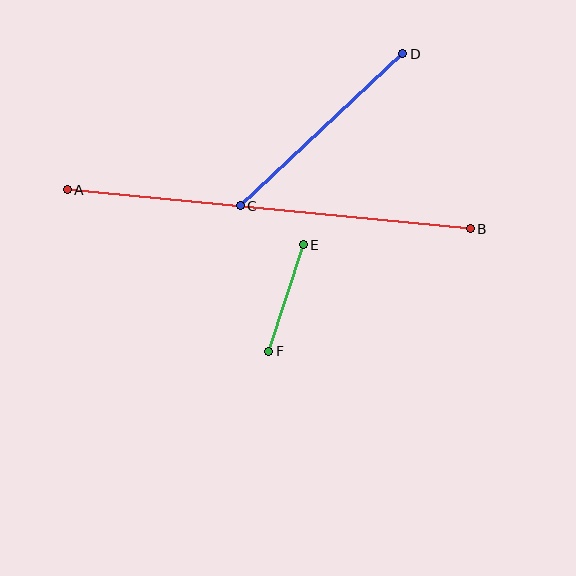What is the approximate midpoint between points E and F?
The midpoint is at approximately (286, 298) pixels.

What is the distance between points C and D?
The distance is approximately 223 pixels.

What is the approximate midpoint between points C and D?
The midpoint is at approximately (322, 130) pixels.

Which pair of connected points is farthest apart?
Points A and B are farthest apart.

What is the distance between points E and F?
The distance is approximately 112 pixels.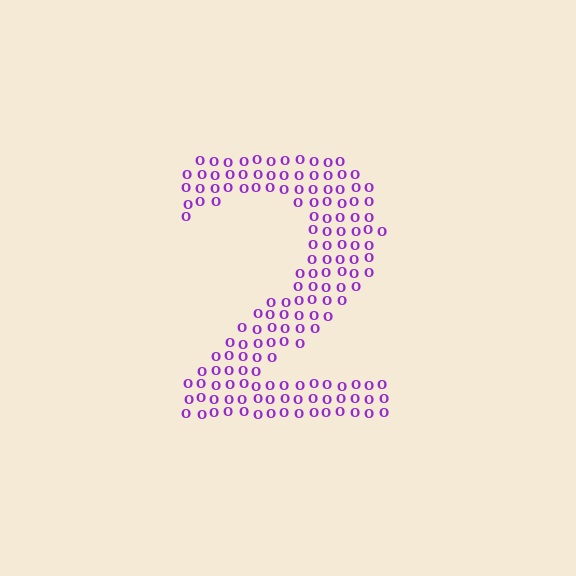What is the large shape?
The large shape is the digit 2.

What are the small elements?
The small elements are letter O's.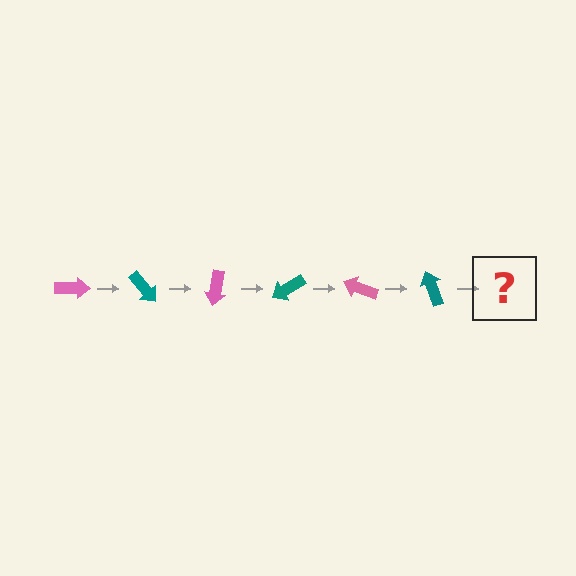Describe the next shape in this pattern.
It should be a pink arrow, rotated 300 degrees from the start.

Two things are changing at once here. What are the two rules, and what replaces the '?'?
The two rules are that it rotates 50 degrees each step and the color cycles through pink and teal. The '?' should be a pink arrow, rotated 300 degrees from the start.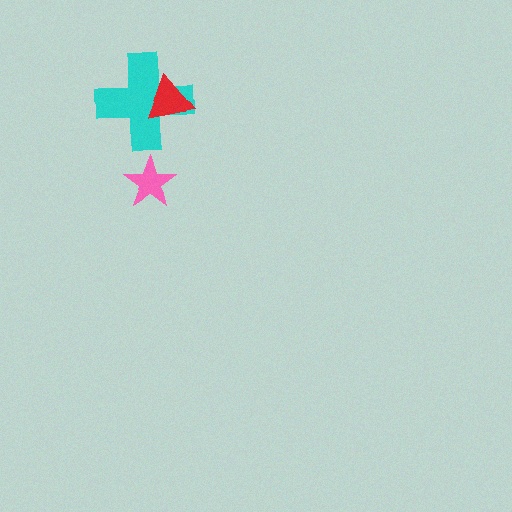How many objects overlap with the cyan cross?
1 object overlaps with the cyan cross.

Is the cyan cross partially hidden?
Yes, it is partially covered by another shape.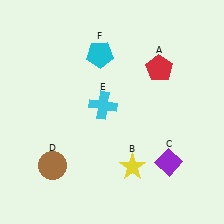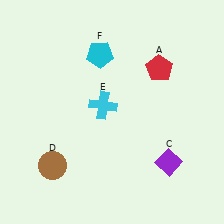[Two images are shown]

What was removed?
The yellow star (B) was removed in Image 2.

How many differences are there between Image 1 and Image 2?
There is 1 difference between the two images.